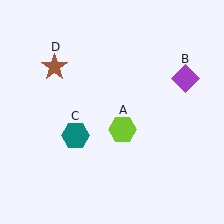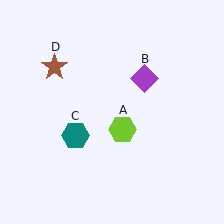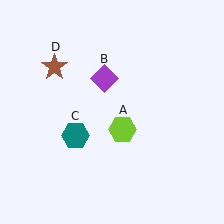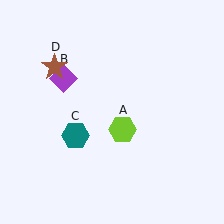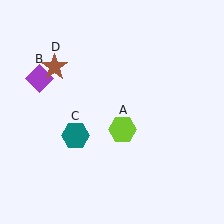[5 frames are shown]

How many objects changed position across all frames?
1 object changed position: purple diamond (object B).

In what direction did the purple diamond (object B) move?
The purple diamond (object B) moved left.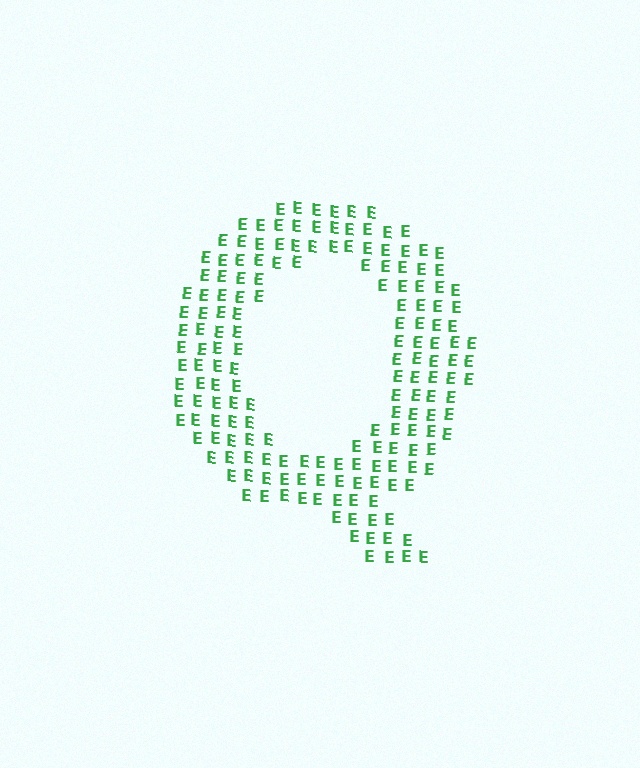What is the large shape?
The large shape is the letter Q.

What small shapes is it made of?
It is made of small letter E's.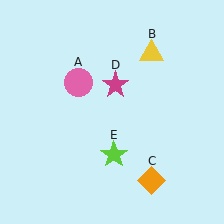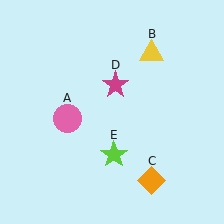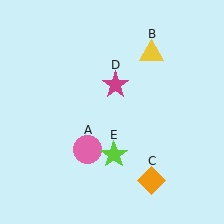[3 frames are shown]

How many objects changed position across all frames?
1 object changed position: pink circle (object A).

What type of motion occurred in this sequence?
The pink circle (object A) rotated counterclockwise around the center of the scene.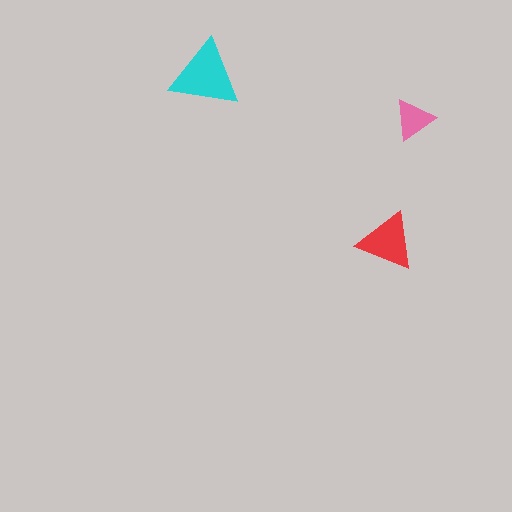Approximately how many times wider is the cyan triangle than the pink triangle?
About 1.5 times wider.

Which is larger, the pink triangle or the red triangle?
The red one.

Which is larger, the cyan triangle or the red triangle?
The cyan one.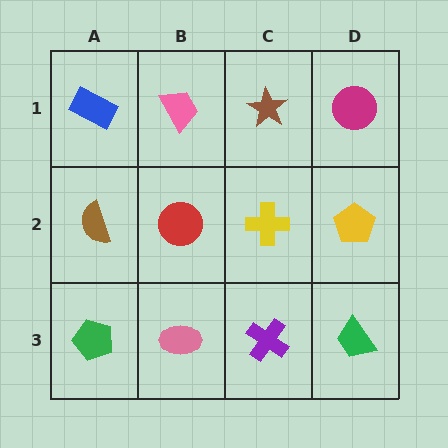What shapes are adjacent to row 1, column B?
A red circle (row 2, column B), a blue rectangle (row 1, column A), a brown star (row 1, column C).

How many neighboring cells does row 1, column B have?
3.